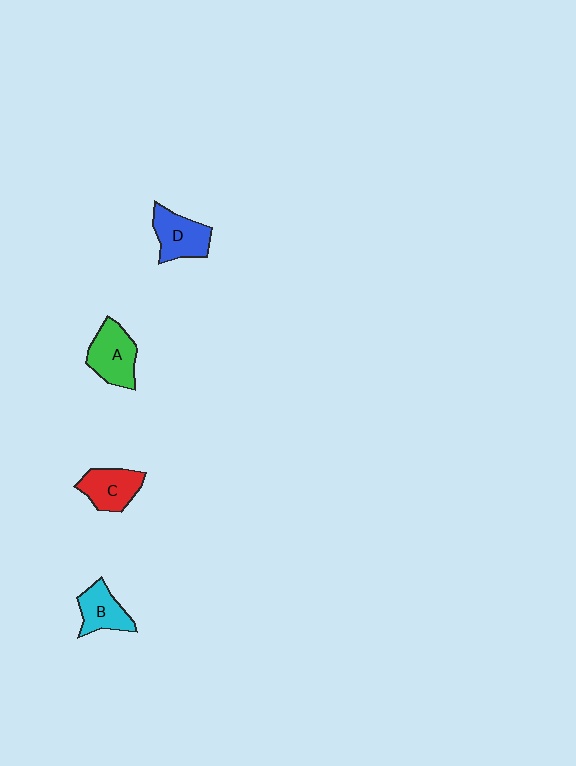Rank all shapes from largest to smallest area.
From largest to smallest: A (green), D (blue), C (red), B (cyan).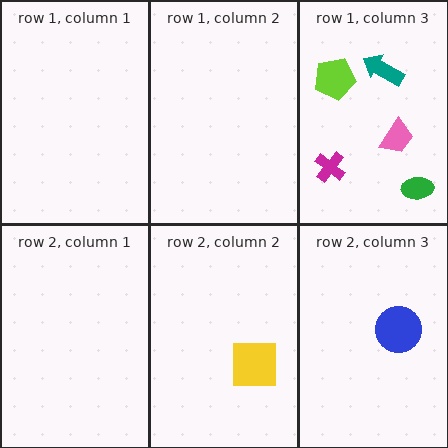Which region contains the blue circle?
The row 2, column 3 region.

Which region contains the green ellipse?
The row 1, column 3 region.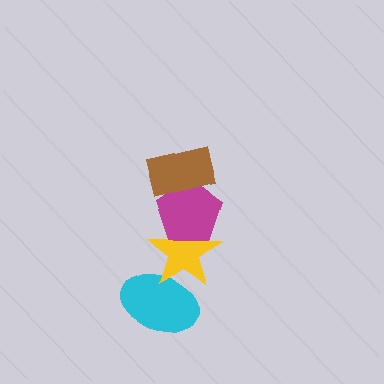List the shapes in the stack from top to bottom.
From top to bottom: the brown rectangle, the magenta pentagon, the yellow star, the cyan ellipse.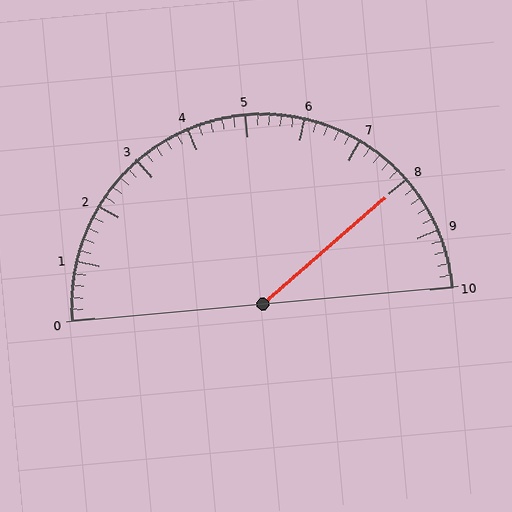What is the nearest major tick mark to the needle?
The nearest major tick mark is 8.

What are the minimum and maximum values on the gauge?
The gauge ranges from 0 to 10.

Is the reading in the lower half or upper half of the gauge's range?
The reading is in the upper half of the range (0 to 10).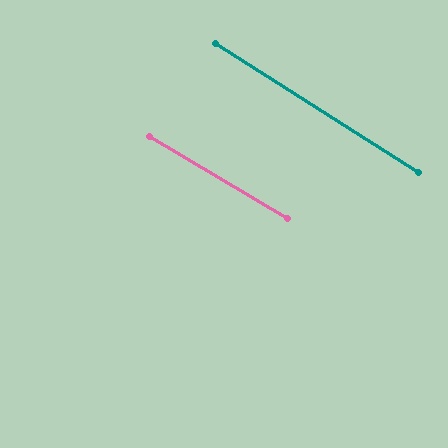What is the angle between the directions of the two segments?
Approximately 2 degrees.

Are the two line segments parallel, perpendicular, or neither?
Parallel — their directions differ by only 2.0°.